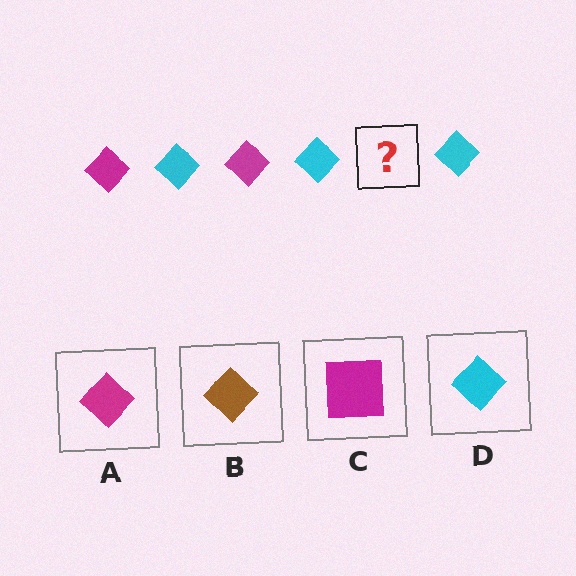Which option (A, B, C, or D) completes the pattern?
A.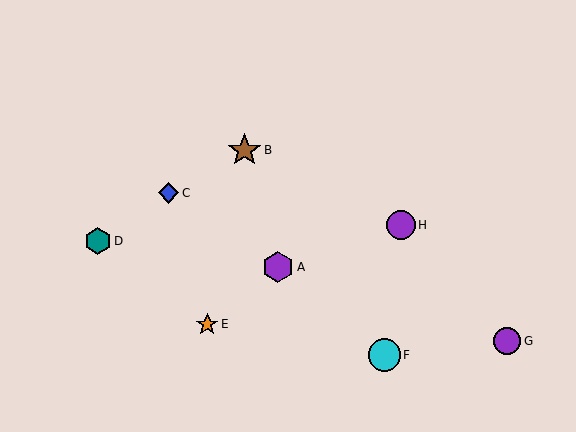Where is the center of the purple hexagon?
The center of the purple hexagon is at (278, 267).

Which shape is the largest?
The brown star (labeled B) is the largest.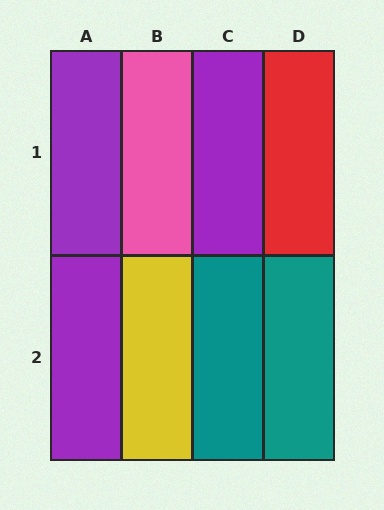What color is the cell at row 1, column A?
Purple.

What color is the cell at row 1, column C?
Purple.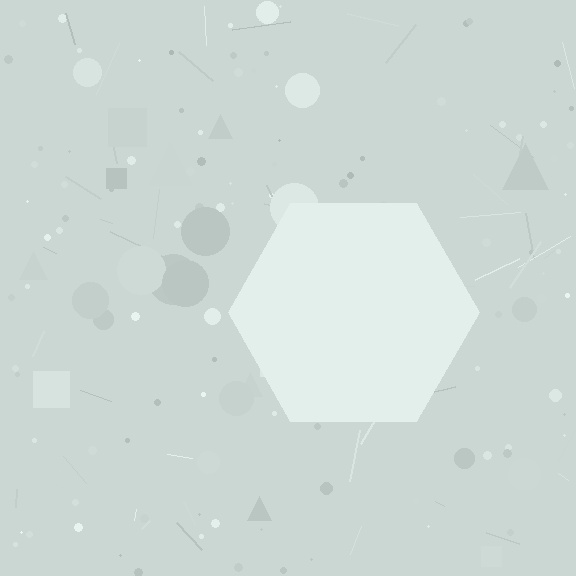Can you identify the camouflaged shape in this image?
The camouflaged shape is a hexagon.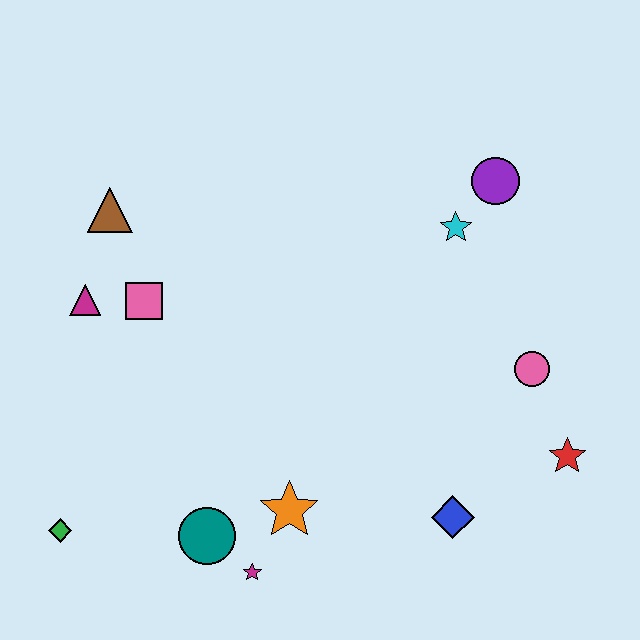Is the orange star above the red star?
No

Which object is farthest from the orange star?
The purple circle is farthest from the orange star.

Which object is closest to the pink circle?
The red star is closest to the pink circle.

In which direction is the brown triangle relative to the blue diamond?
The brown triangle is to the left of the blue diamond.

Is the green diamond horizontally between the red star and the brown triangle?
No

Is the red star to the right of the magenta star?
Yes